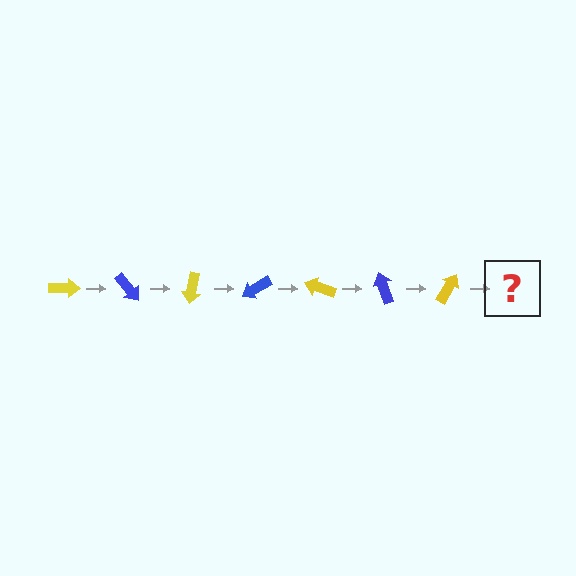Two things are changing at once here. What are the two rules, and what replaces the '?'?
The two rules are that it rotates 50 degrees each step and the color cycles through yellow and blue. The '?' should be a blue arrow, rotated 350 degrees from the start.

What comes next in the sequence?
The next element should be a blue arrow, rotated 350 degrees from the start.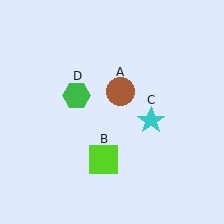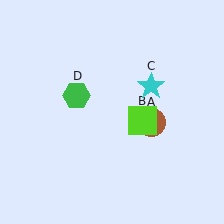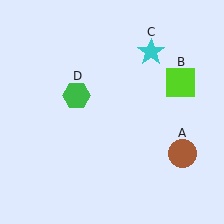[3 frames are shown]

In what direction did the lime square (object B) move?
The lime square (object B) moved up and to the right.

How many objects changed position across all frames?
3 objects changed position: brown circle (object A), lime square (object B), cyan star (object C).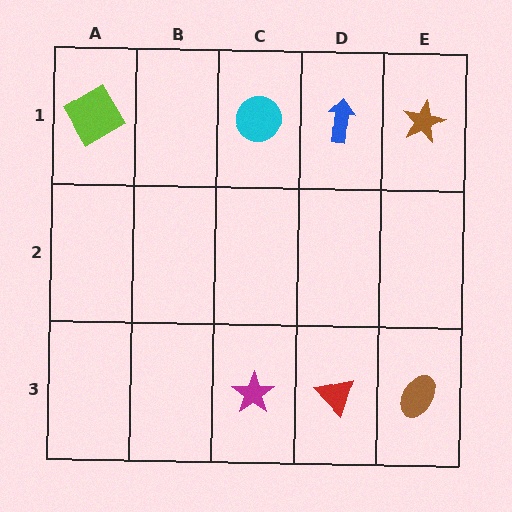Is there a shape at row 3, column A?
No, that cell is empty.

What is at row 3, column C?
A magenta star.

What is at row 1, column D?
A blue arrow.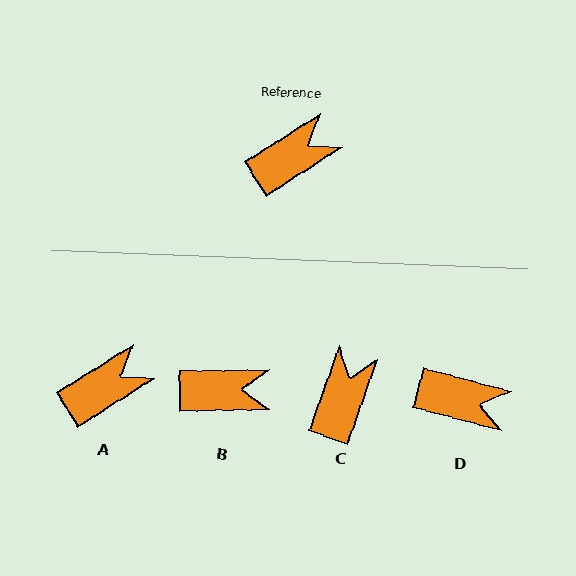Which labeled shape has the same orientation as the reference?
A.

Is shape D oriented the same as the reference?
No, it is off by about 47 degrees.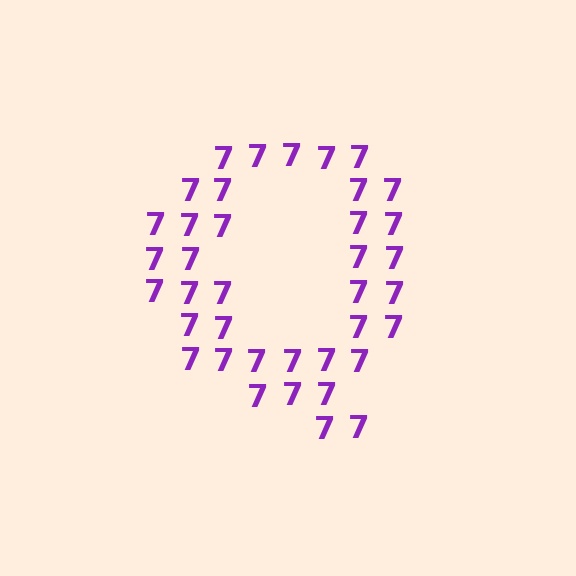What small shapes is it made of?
It is made of small digit 7's.